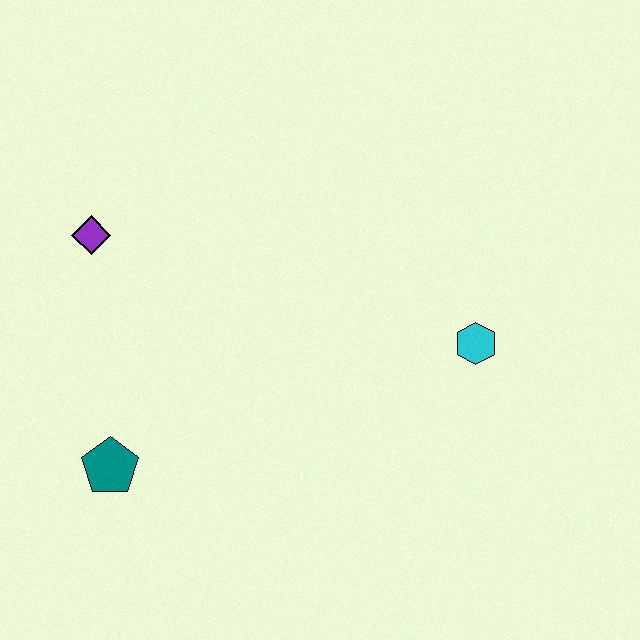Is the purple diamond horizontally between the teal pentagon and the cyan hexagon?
No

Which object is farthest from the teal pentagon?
The cyan hexagon is farthest from the teal pentagon.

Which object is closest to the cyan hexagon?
The teal pentagon is closest to the cyan hexagon.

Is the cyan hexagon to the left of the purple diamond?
No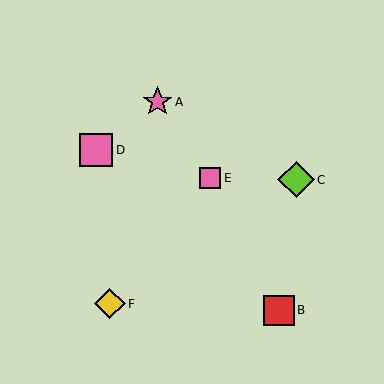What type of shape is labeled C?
Shape C is a lime diamond.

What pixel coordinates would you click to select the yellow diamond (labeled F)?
Click at (110, 304) to select the yellow diamond F.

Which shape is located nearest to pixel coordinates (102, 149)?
The pink square (labeled D) at (96, 150) is nearest to that location.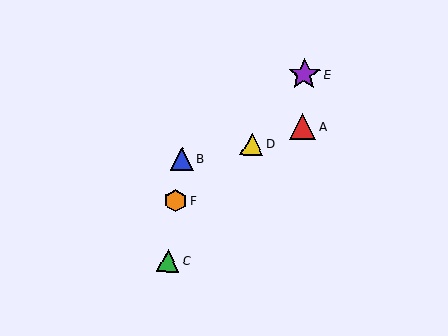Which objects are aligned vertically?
Objects A, E are aligned vertically.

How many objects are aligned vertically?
2 objects (A, E) are aligned vertically.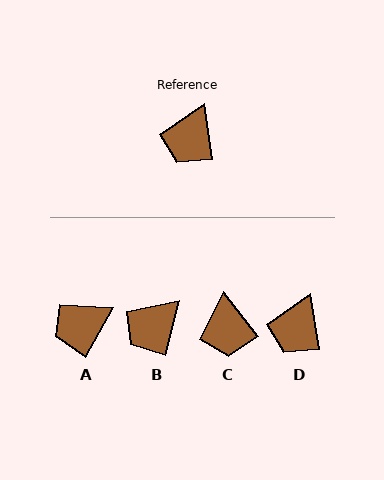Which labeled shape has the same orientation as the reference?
D.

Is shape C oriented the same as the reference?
No, it is off by about 29 degrees.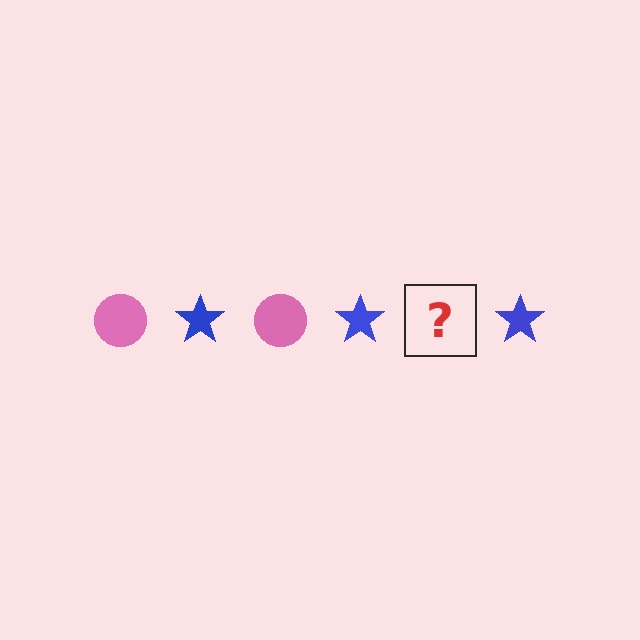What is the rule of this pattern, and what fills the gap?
The rule is that the pattern alternates between pink circle and blue star. The gap should be filled with a pink circle.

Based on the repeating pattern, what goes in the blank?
The blank should be a pink circle.